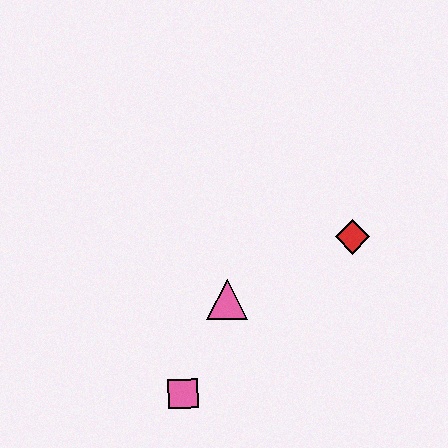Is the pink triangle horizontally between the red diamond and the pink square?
Yes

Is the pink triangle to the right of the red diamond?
No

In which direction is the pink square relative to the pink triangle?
The pink square is below the pink triangle.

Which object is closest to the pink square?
The pink triangle is closest to the pink square.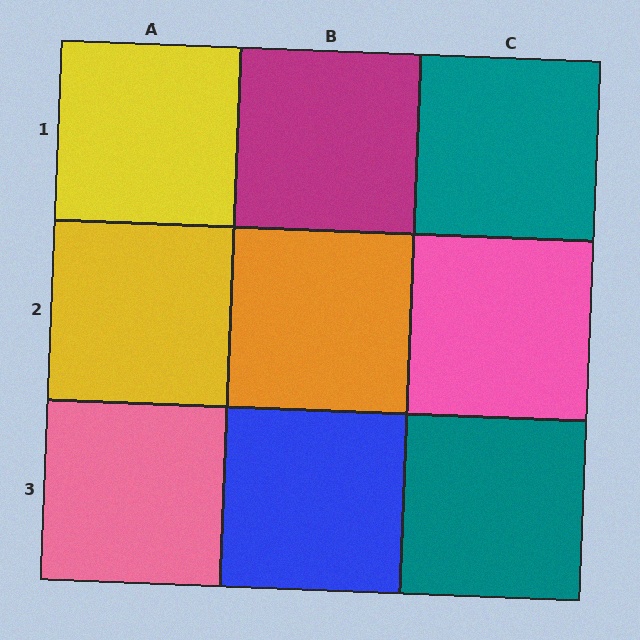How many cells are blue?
1 cell is blue.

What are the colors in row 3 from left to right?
Pink, blue, teal.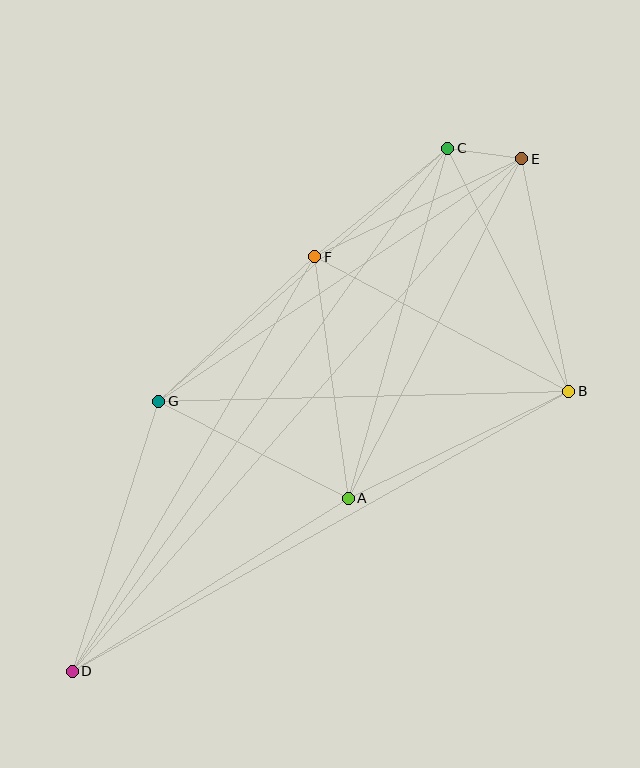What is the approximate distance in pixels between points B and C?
The distance between B and C is approximately 271 pixels.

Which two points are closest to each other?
Points C and E are closest to each other.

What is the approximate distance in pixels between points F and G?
The distance between F and G is approximately 213 pixels.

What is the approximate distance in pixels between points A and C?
The distance between A and C is approximately 364 pixels.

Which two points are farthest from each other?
Points D and E are farthest from each other.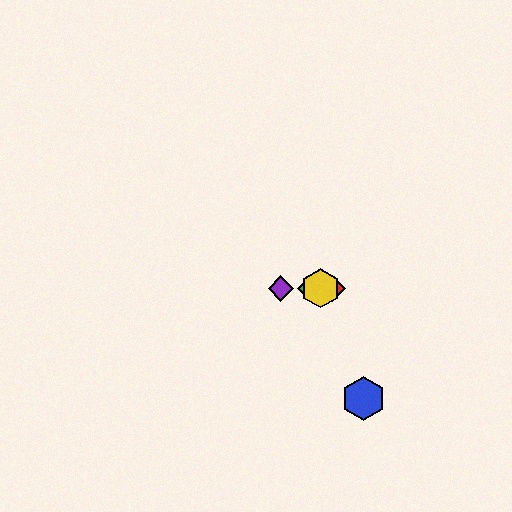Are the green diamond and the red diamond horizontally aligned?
Yes, both are at y≈288.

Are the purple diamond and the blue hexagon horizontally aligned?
No, the purple diamond is at y≈288 and the blue hexagon is at y≈398.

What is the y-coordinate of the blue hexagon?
The blue hexagon is at y≈398.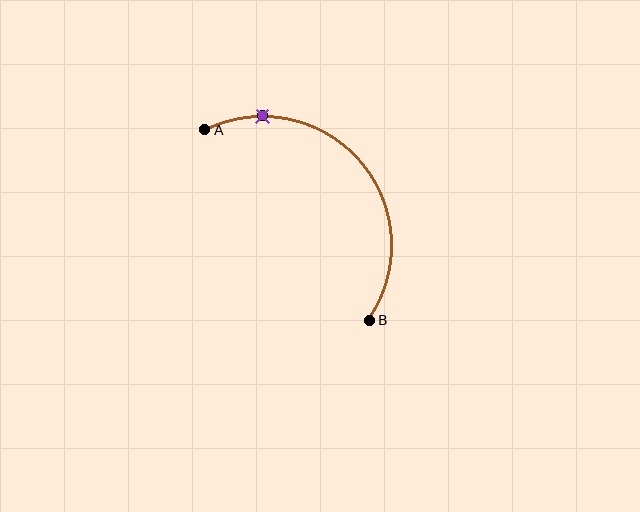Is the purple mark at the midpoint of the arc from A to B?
No. The purple mark lies on the arc but is closer to endpoint A. The arc midpoint would be at the point on the curve equidistant along the arc from both A and B.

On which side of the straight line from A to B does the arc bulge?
The arc bulges above and to the right of the straight line connecting A and B.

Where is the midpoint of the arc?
The arc midpoint is the point on the curve farthest from the straight line joining A and B. It sits above and to the right of that line.